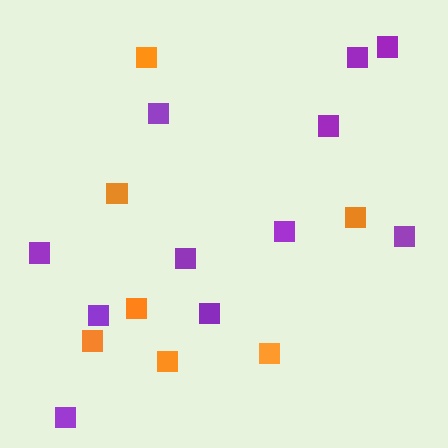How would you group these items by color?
There are 2 groups: one group of orange squares (7) and one group of purple squares (11).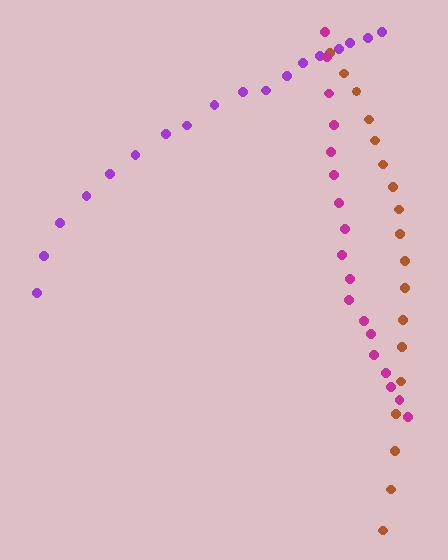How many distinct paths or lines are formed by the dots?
There are 3 distinct paths.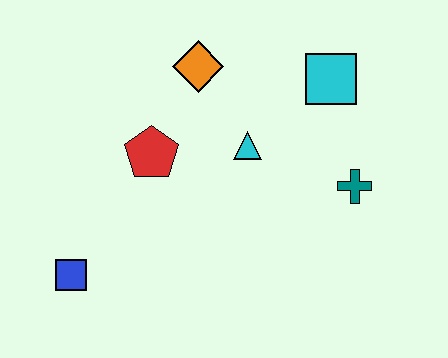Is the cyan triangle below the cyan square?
Yes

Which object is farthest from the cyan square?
The blue square is farthest from the cyan square.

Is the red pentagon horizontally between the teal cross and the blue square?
Yes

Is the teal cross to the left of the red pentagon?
No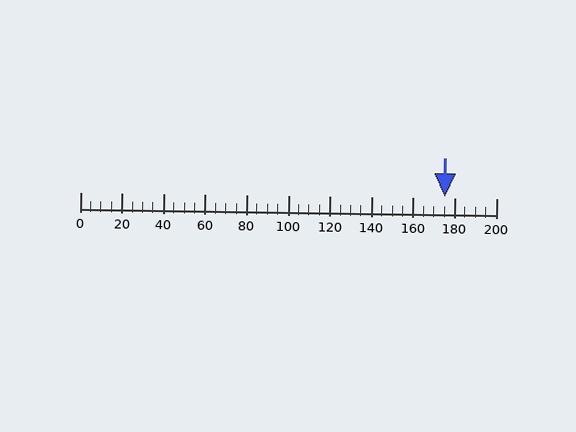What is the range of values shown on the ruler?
The ruler shows values from 0 to 200.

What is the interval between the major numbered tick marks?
The major tick marks are spaced 20 units apart.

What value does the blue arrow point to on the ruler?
The blue arrow points to approximately 175.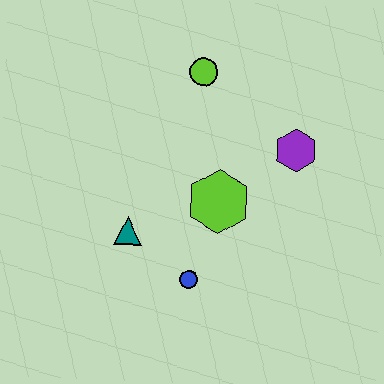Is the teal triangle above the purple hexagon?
No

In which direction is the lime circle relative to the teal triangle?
The lime circle is above the teal triangle.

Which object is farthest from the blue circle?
The lime circle is farthest from the blue circle.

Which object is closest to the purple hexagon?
The lime hexagon is closest to the purple hexagon.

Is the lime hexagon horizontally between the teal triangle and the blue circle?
No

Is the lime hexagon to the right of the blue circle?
Yes